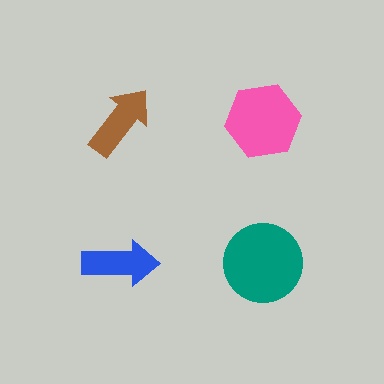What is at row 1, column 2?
A pink hexagon.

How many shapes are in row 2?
2 shapes.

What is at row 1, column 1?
A brown arrow.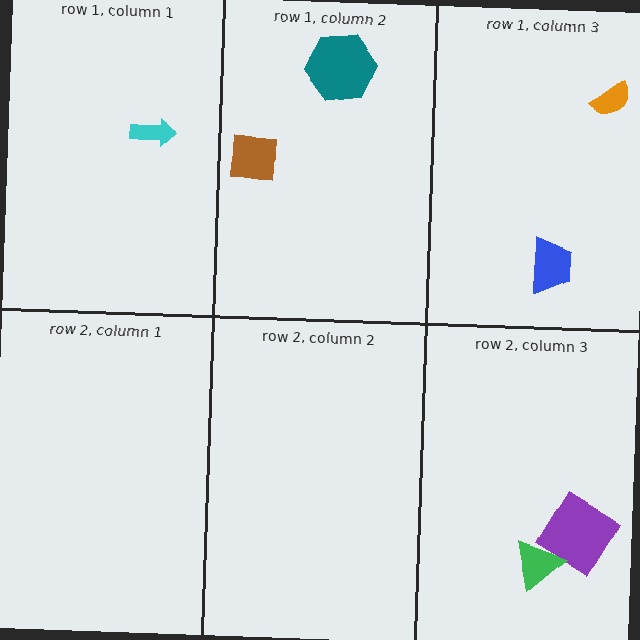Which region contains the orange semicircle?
The row 1, column 3 region.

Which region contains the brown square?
The row 1, column 2 region.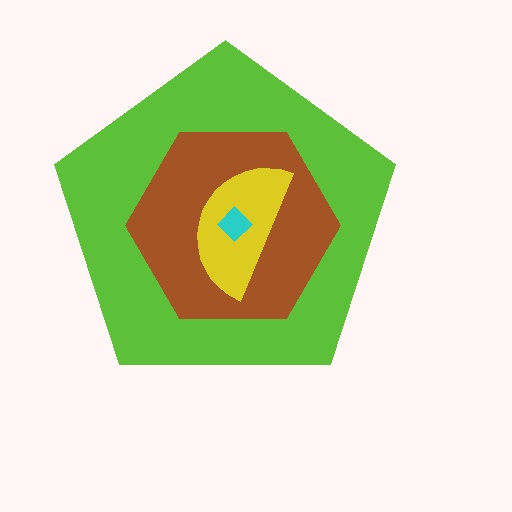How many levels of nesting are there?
4.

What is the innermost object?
The cyan diamond.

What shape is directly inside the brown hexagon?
The yellow semicircle.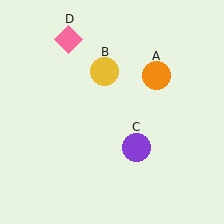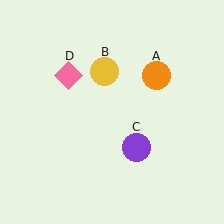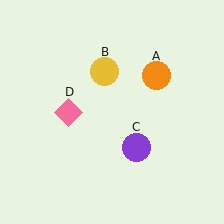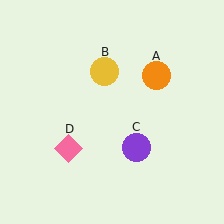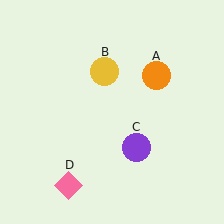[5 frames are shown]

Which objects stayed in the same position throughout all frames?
Orange circle (object A) and yellow circle (object B) and purple circle (object C) remained stationary.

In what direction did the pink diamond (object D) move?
The pink diamond (object D) moved down.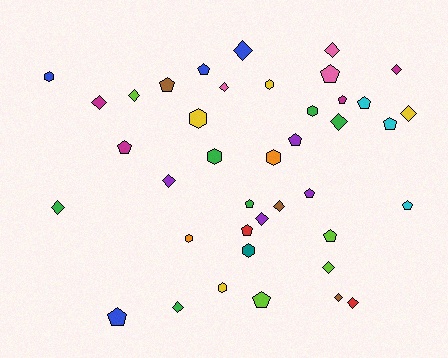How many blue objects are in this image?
There are 4 blue objects.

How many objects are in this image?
There are 40 objects.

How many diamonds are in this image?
There are 16 diamonds.